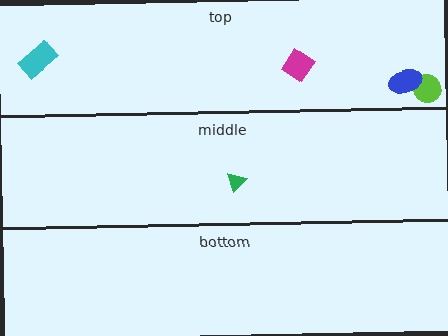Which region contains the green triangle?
The middle region.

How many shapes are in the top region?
4.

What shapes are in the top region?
The lime circle, the cyan rectangle, the blue ellipse, the magenta diamond.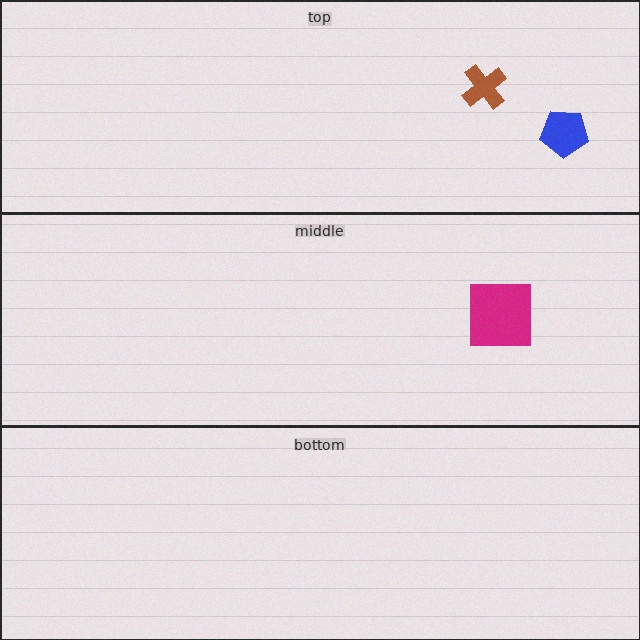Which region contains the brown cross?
The top region.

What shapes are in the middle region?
The magenta square.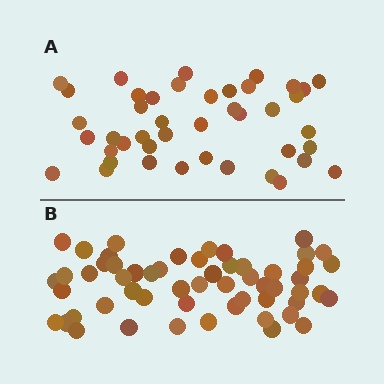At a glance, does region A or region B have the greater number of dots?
Region B (the bottom region) has more dots.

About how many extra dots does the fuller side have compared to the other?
Region B has approximately 15 more dots than region A.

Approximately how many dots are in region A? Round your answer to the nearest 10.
About 40 dots. (The exact count is 43, which rounds to 40.)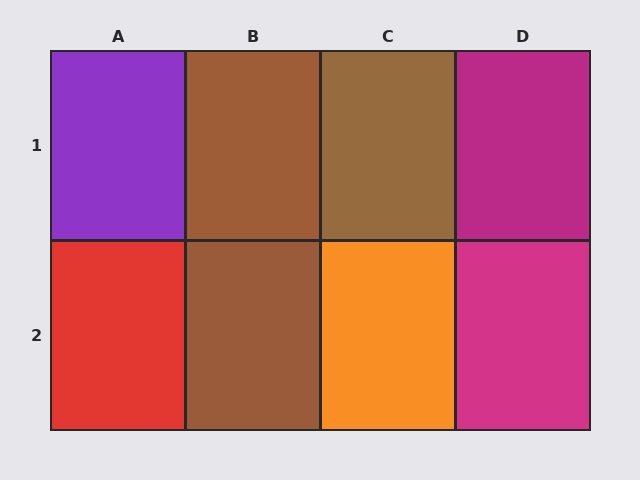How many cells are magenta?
2 cells are magenta.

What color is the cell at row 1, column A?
Purple.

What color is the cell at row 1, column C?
Brown.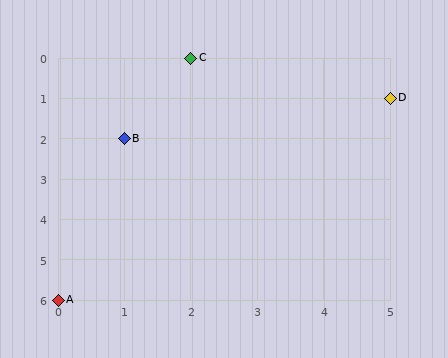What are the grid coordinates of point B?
Point B is at grid coordinates (1, 2).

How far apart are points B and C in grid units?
Points B and C are 1 column and 2 rows apart (about 2.2 grid units diagonally).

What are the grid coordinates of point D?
Point D is at grid coordinates (5, 1).